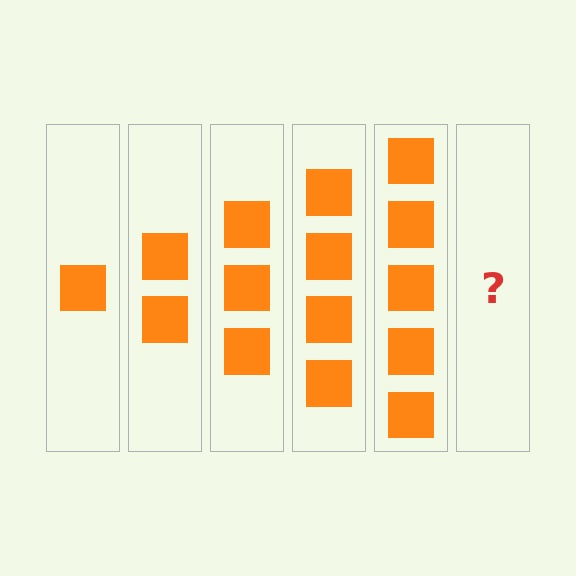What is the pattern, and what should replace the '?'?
The pattern is that each step adds one more square. The '?' should be 6 squares.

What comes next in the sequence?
The next element should be 6 squares.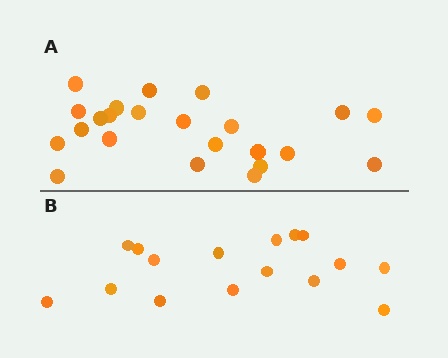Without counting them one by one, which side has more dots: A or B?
Region A (the top region) has more dots.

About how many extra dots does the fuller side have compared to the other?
Region A has roughly 8 or so more dots than region B.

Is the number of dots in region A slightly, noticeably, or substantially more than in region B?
Region A has noticeably more, but not dramatically so. The ratio is roughly 1.4 to 1.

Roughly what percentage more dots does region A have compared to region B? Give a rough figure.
About 45% more.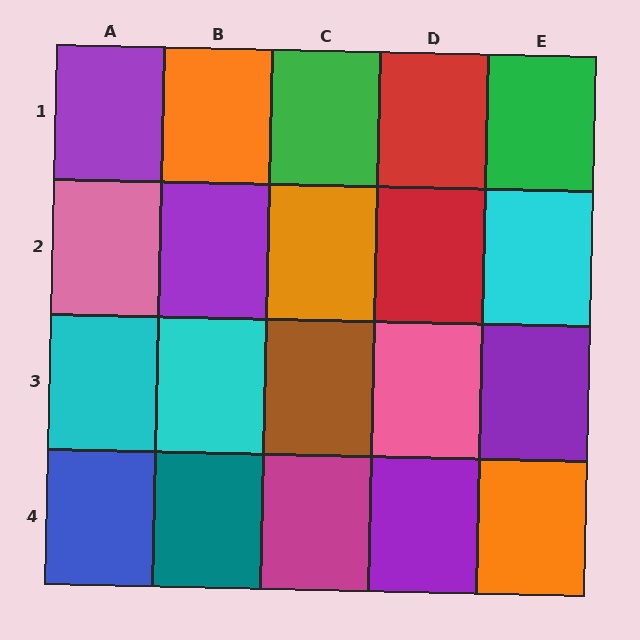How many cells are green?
2 cells are green.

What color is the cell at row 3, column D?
Pink.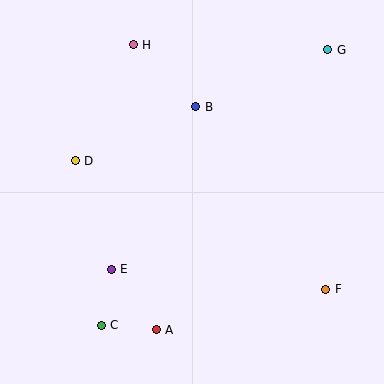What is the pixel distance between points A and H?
The distance between A and H is 286 pixels.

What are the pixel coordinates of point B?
Point B is at (196, 107).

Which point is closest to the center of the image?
Point B at (196, 107) is closest to the center.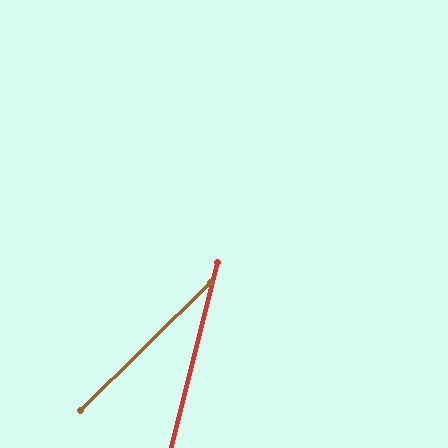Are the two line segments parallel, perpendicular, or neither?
Neither parallel nor perpendicular — they differ by about 31°.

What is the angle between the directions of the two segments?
Approximately 31 degrees.